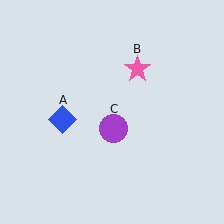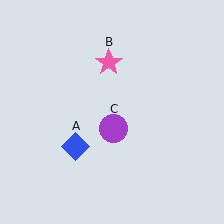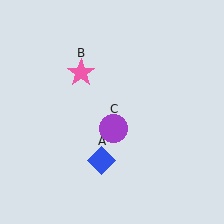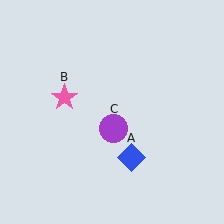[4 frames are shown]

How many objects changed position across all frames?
2 objects changed position: blue diamond (object A), pink star (object B).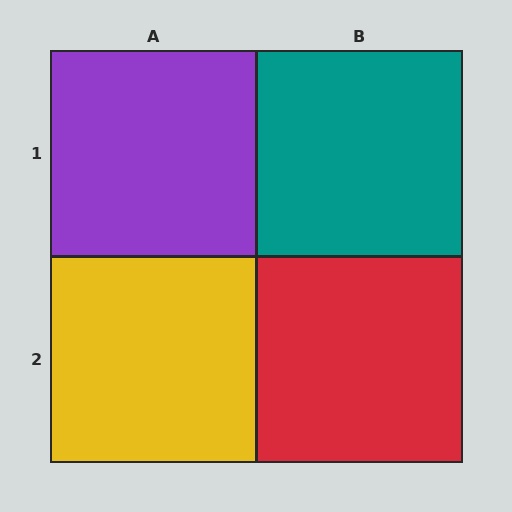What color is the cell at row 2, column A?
Yellow.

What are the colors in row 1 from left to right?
Purple, teal.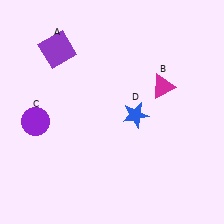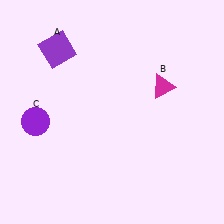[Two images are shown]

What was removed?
The blue star (D) was removed in Image 2.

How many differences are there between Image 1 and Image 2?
There is 1 difference between the two images.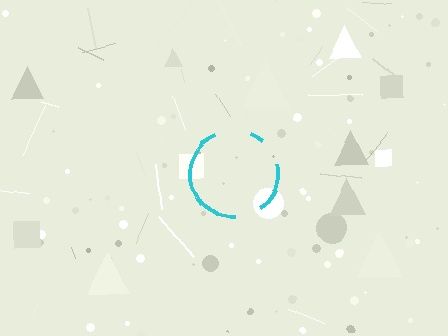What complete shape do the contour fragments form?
The contour fragments form a circle.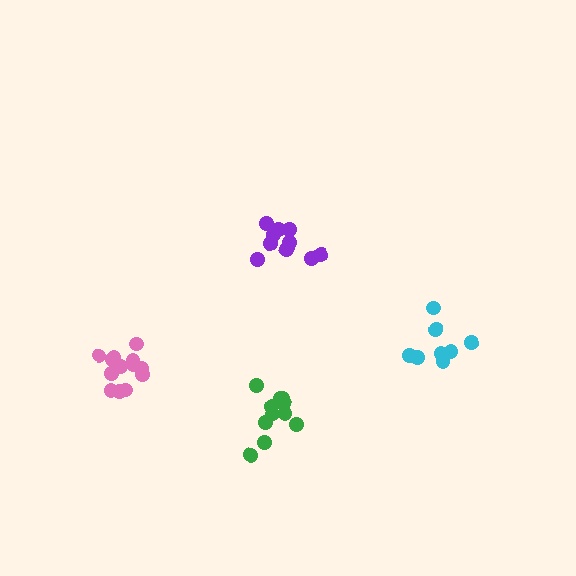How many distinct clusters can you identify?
There are 4 distinct clusters.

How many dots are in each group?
Group 1: 8 dots, Group 2: 11 dots, Group 3: 11 dots, Group 4: 13 dots (43 total).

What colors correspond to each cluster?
The clusters are colored: cyan, purple, green, pink.